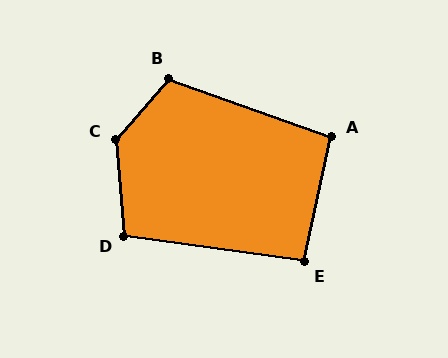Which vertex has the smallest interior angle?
E, at approximately 94 degrees.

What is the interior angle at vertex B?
Approximately 111 degrees (obtuse).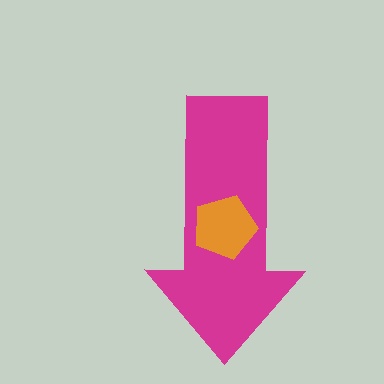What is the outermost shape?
The magenta arrow.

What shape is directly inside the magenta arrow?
The orange pentagon.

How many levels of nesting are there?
2.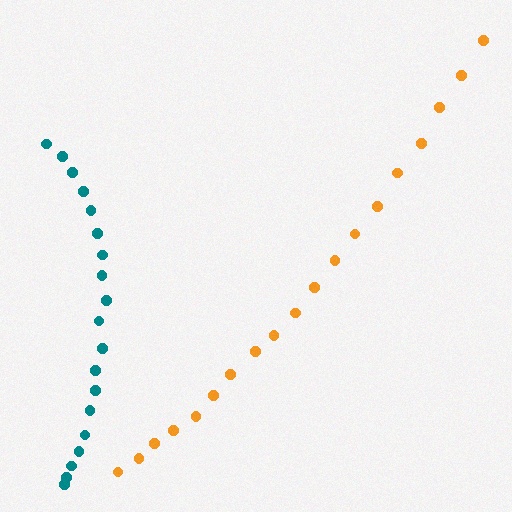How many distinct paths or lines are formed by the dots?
There are 2 distinct paths.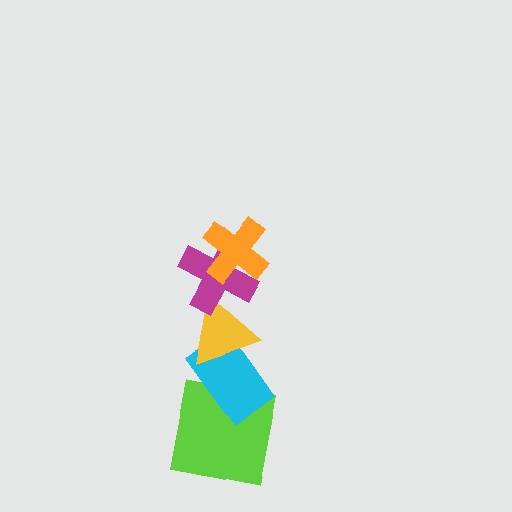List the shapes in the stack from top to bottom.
From top to bottom: the orange cross, the magenta cross, the yellow triangle, the cyan rectangle, the lime square.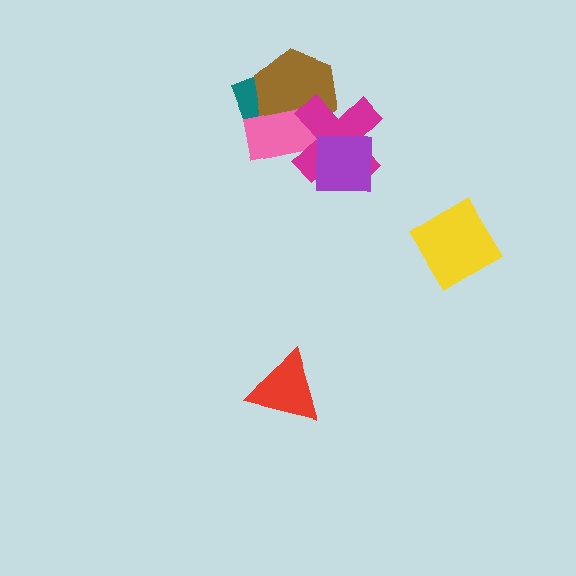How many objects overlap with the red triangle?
0 objects overlap with the red triangle.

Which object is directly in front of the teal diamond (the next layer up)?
The brown hexagon is directly in front of the teal diamond.